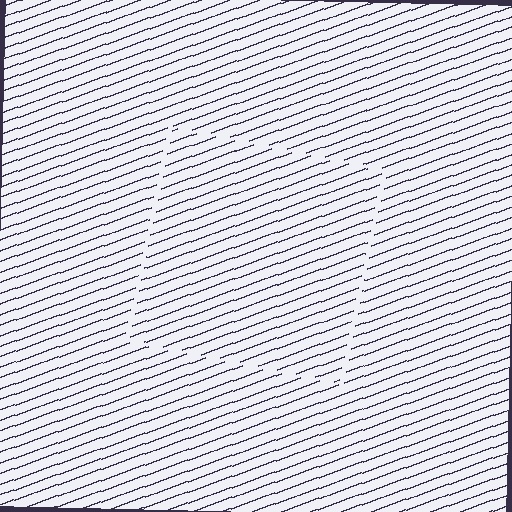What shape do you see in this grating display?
An illusory square. The interior of the shape contains the same grating, shifted by half a period — the contour is defined by the phase discontinuity where line-ends from the inner and outer gratings abut.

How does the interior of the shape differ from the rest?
The interior of the shape contains the same grating, shifted by half a period — the contour is defined by the phase discontinuity where line-ends from the inner and outer gratings abut.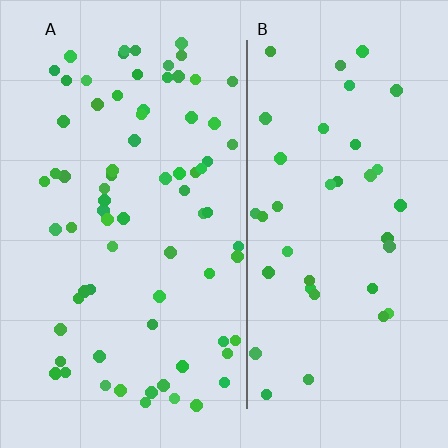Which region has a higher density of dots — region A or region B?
A (the left).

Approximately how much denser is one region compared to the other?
Approximately 1.8× — region A over region B.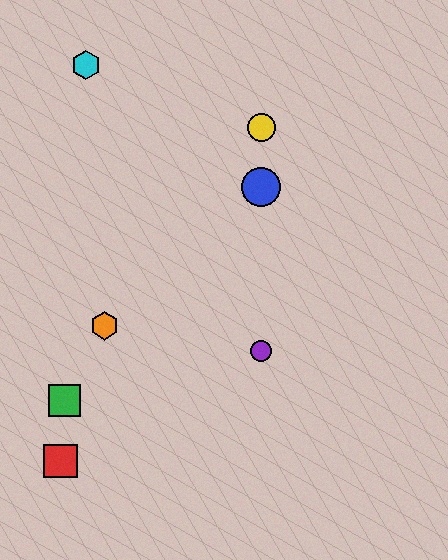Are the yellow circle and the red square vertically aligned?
No, the yellow circle is at x≈261 and the red square is at x≈61.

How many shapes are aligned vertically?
3 shapes (the blue circle, the yellow circle, the purple circle) are aligned vertically.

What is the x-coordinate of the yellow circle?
The yellow circle is at x≈261.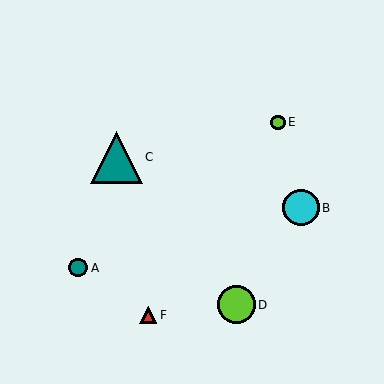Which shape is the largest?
The teal triangle (labeled C) is the largest.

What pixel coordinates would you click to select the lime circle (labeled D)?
Click at (237, 305) to select the lime circle D.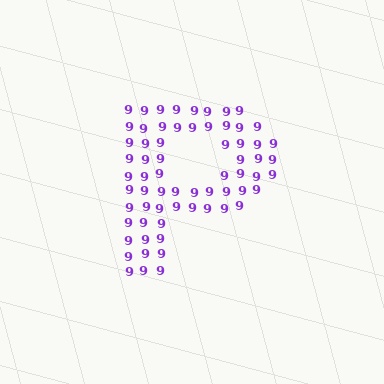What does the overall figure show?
The overall figure shows the letter P.